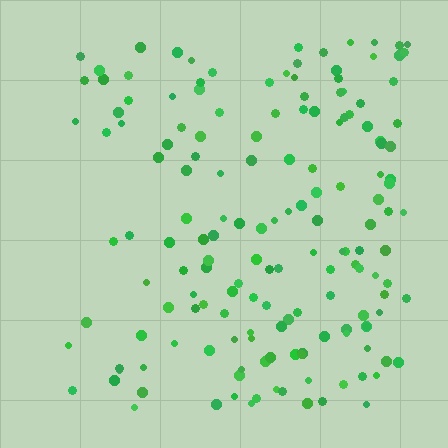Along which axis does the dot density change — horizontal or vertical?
Horizontal.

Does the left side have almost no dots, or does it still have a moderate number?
Still a moderate number, just noticeably fewer than the right.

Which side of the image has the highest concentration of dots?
The right.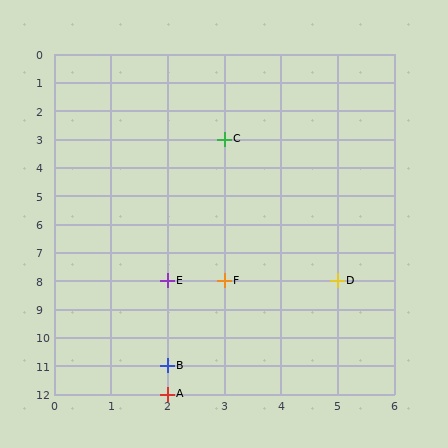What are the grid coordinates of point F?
Point F is at grid coordinates (3, 8).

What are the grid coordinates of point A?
Point A is at grid coordinates (2, 12).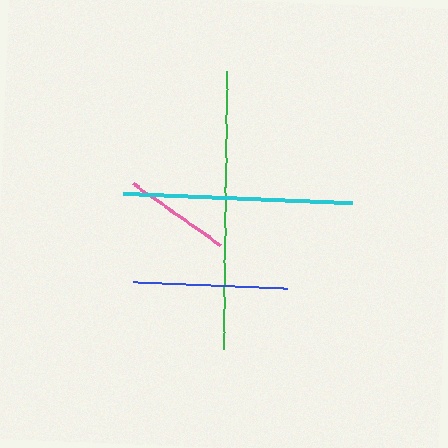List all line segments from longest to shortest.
From longest to shortest: green, cyan, blue, pink.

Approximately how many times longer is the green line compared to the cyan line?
The green line is approximately 1.2 times the length of the cyan line.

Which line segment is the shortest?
The pink line is the shortest at approximately 107 pixels.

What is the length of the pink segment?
The pink segment is approximately 107 pixels long.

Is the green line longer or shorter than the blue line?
The green line is longer than the blue line.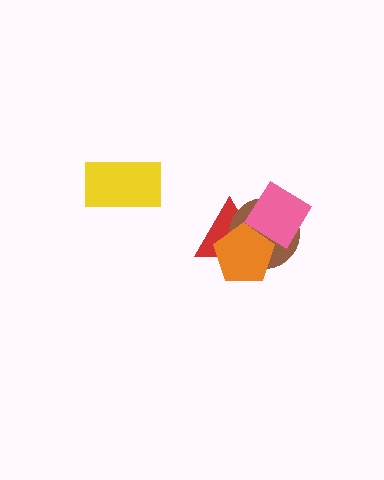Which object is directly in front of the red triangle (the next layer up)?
The brown circle is directly in front of the red triangle.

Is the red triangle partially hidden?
Yes, it is partially covered by another shape.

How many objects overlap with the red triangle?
3 objects overlap with the red triangle.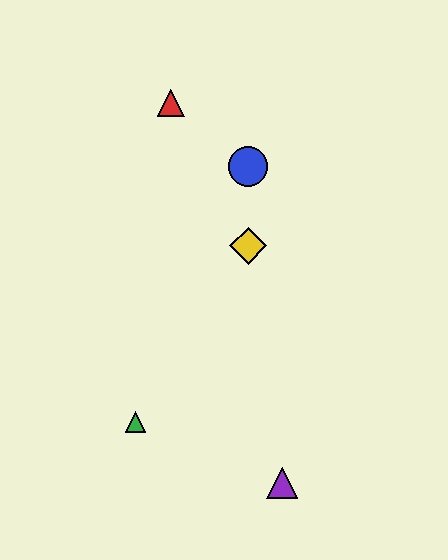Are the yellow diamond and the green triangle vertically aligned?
No, the yellow diamond is at x≈248 and the green triangle is at x≈135.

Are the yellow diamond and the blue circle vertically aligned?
Yes, both are at x≈248.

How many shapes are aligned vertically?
2 shapes (the blue circle, the yellow diamond) are aligned vertically.